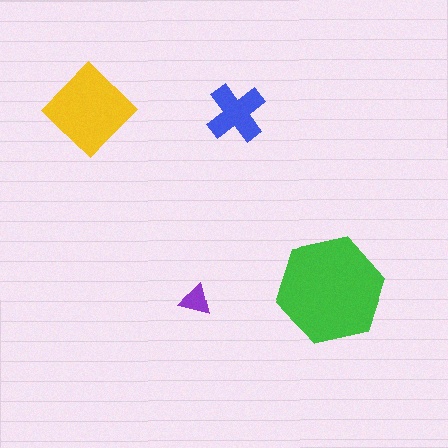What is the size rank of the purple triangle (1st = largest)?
4th.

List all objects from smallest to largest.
The purple triangle, the blue cross, the yellow diamond, the green hexagon.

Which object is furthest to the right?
The green hexagon is rightmost.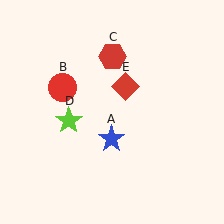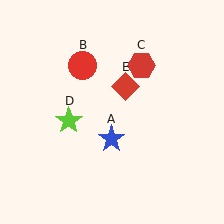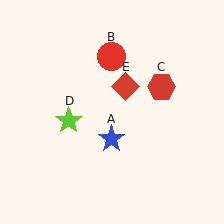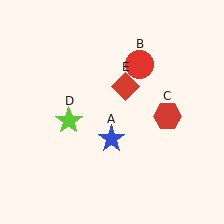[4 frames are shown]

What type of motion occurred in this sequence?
The red circle (object B), red hexagon (object C) rotated clockwise around the center of the scene.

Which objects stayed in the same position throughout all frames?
Blue star (object A) and lime star (object D) and red diamond (object E) remained stationary.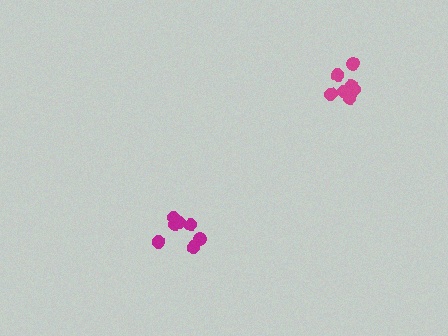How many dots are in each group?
Group 1: 7 dots, Group 2: 7 dots (14 total).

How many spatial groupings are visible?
There are 2 spatial groupings.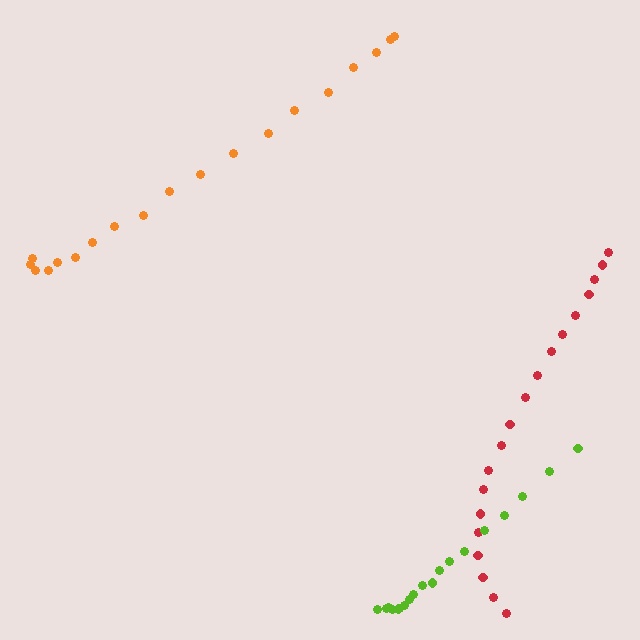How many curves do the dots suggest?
There are 3 distinct paths.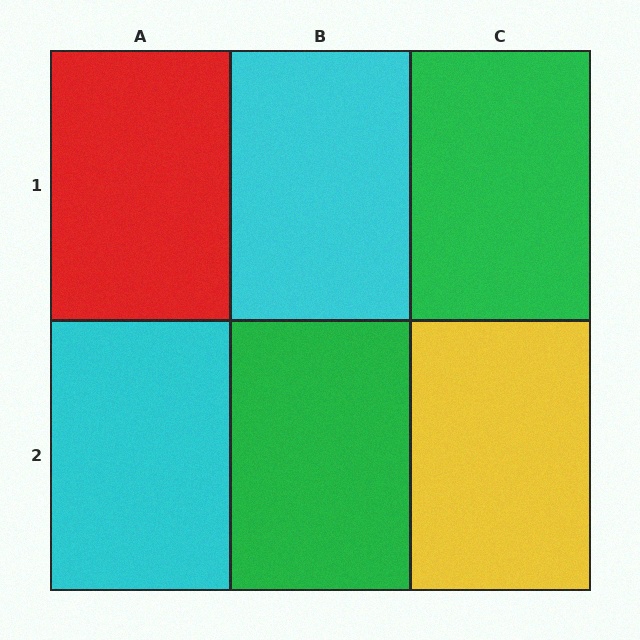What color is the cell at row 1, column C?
Green.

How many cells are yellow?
1 cell is yellow.